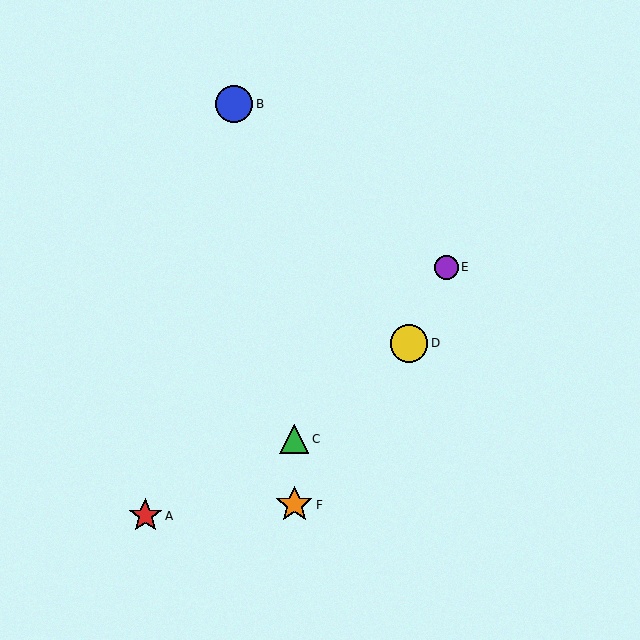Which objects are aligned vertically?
Objects C, F are aligned vertically.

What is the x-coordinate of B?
Object B is at x≈234.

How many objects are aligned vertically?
2 objects (C, F) are aligned vertically.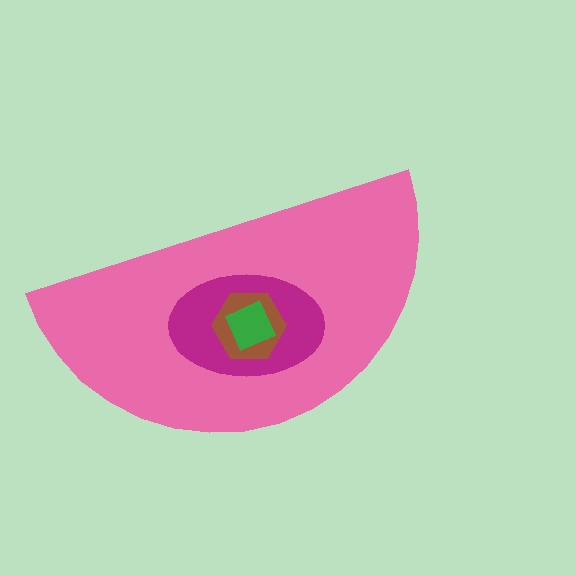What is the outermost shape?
The pink semicircle.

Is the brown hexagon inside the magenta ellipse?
Yes.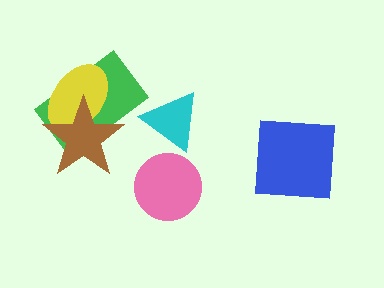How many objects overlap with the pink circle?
0 objects overlap with the pink circle.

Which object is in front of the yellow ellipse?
The brown star is in front of the yellow ellipse.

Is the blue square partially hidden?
No, no other shape covers it.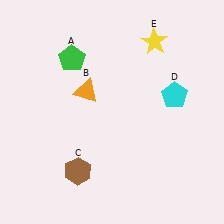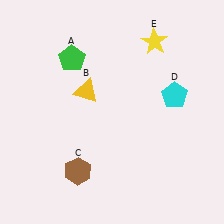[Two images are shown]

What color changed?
The triangle (B) changed from orange in Image 1 to yellow in Image 2.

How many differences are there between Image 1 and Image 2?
There is 1 difference between the two images.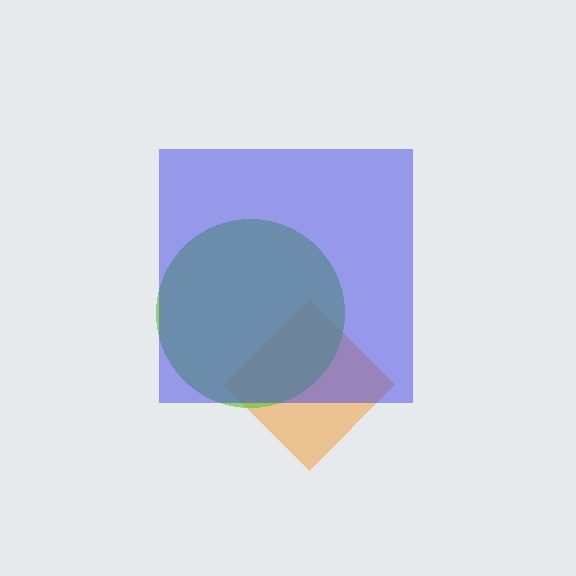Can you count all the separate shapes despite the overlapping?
Yes, there are 3 separate shapes.